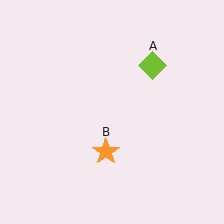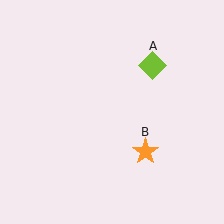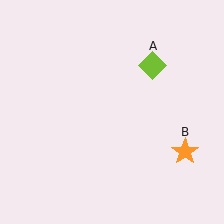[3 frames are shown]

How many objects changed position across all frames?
1 object changed position: orange star (object B).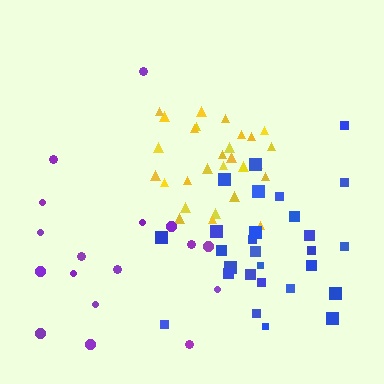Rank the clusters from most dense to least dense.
yellow, blue, purple.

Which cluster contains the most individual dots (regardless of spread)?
Yellow (28).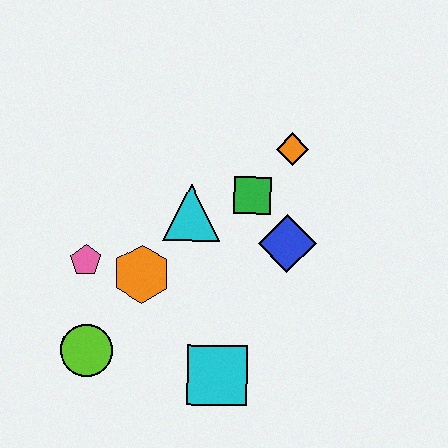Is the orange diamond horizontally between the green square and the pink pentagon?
No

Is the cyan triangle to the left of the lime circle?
No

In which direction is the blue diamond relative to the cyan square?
The blue diamond is above the cyan square.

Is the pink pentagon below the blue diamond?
Yes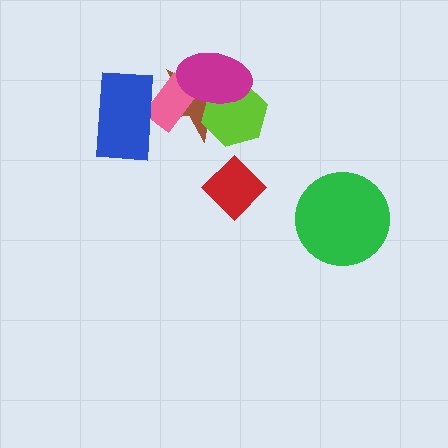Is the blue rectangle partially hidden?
No, no other shape covers it.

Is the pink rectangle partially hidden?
Yes, it is partially covered by another shape.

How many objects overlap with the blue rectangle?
2 objects overlap with the blue rectangle.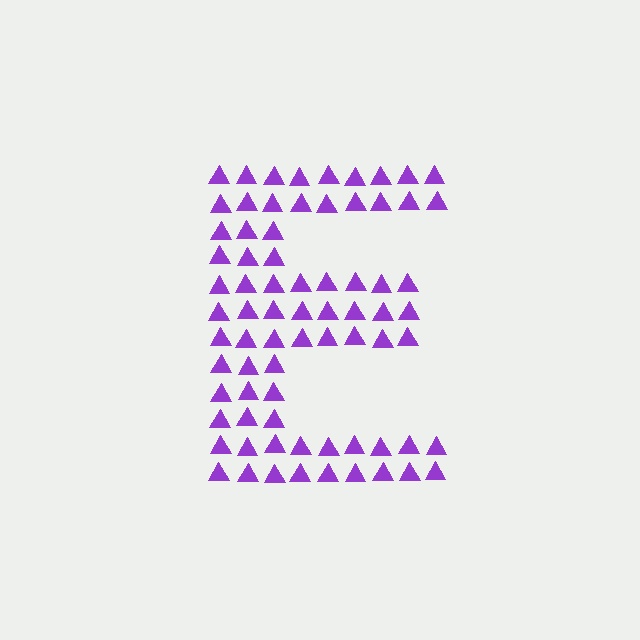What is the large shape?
The large shape is the letter E.